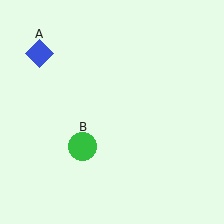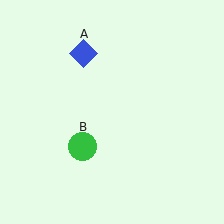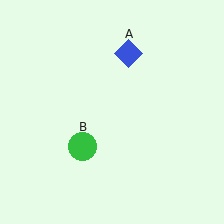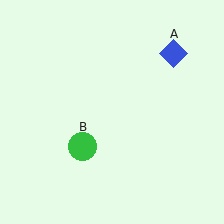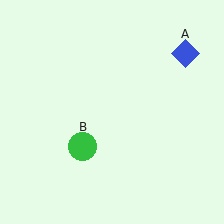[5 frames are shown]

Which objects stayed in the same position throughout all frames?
Green circle (object B) remained stationary.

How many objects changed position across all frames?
1 object changed position: blue diamond (object A).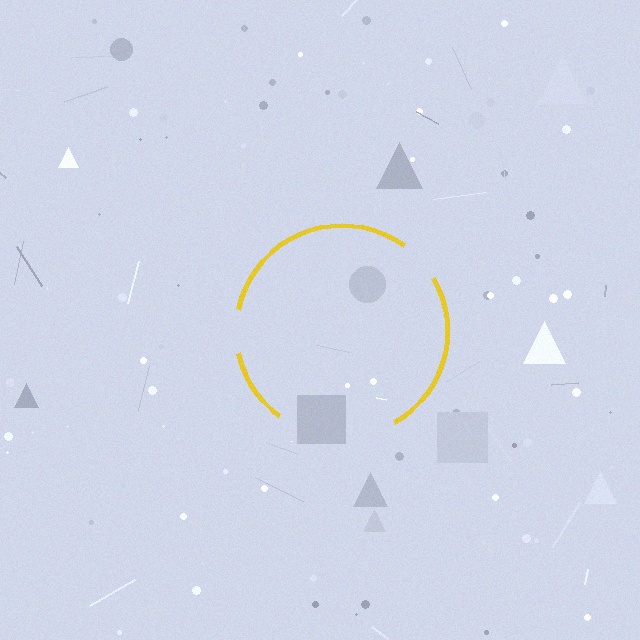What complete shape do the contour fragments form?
The contour fragments form a circle.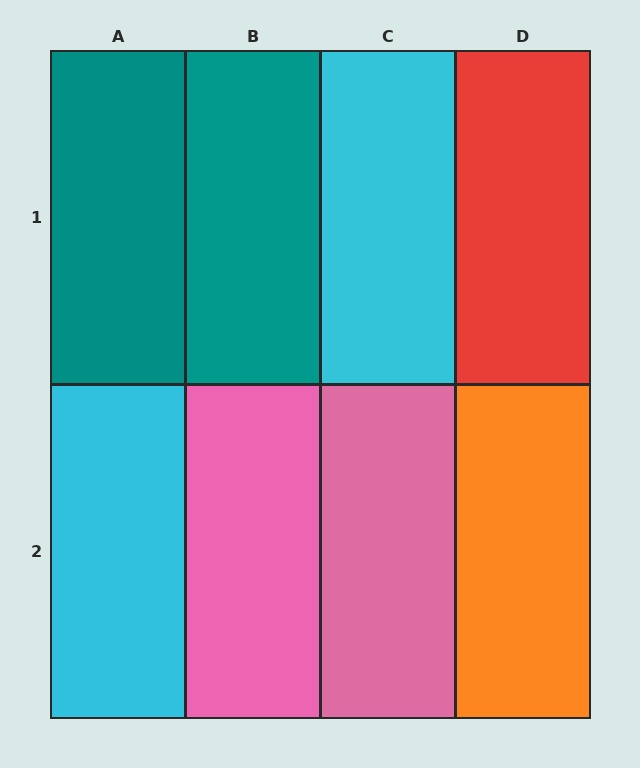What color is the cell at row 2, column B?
Pink.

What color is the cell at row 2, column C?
Pink.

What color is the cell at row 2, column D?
Orange.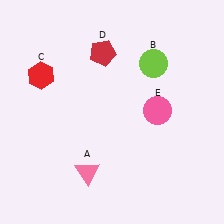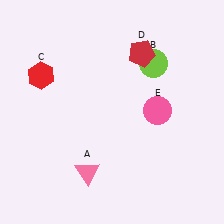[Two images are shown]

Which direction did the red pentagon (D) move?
The red pentagon (D) moved right.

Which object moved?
The red pentagon (D) moved right.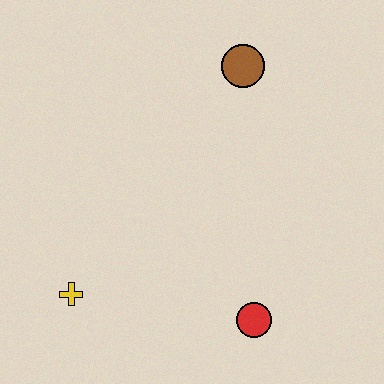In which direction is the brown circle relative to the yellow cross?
The brown circle is above the yellow cross.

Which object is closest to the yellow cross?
The red circle is closest to the yellow cross.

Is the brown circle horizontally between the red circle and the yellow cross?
Yes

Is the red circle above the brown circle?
No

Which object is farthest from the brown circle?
The yellow cross is farthest from the brown circle.